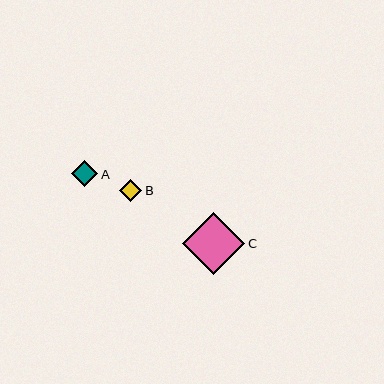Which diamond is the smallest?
Diamond B is the smallest with a size of approximately 22 pixels.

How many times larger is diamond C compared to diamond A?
Diamond C is approximately 2.4 times the size of diamond A.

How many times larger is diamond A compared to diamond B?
Diamond A is approximately 1.2 times the size of diamond B.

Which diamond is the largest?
Diamond C is the largest with a size of approximately 63 pixels.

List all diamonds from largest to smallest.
From largest to smallest: C, A, B.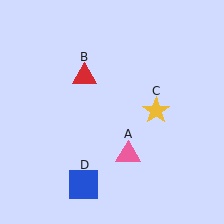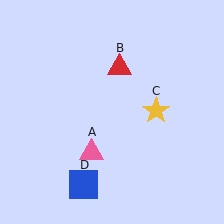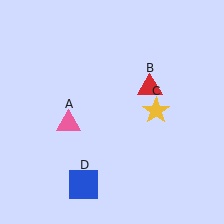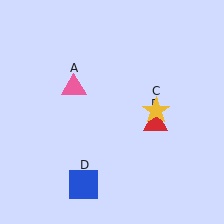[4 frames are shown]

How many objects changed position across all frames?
2 objects changed position: pink triangle (object A), red triangle (object B).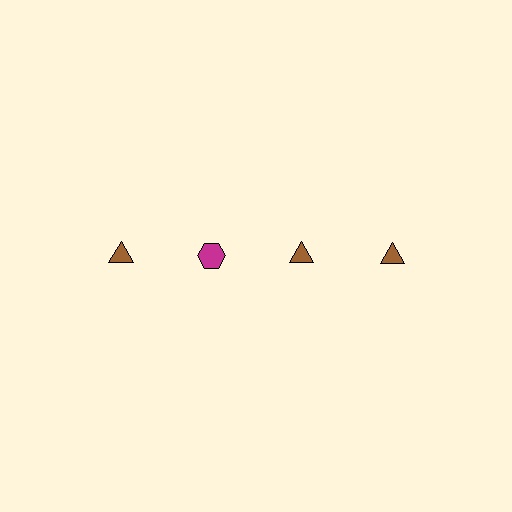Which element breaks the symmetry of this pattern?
The magenta hexagon in the top row, second from left column breaks the symmetry. All other shapes are brown triangles.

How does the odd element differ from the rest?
It differs in both color (magenta instead of brown) and shape (hexagon instead of triangle).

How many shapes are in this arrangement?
There are 4 shapes arranged in a grid pattern.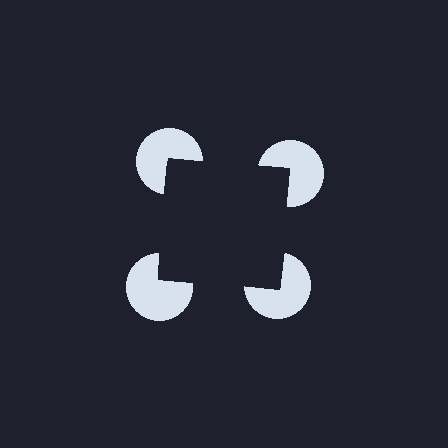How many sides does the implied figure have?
4 sides.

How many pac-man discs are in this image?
There are 4 — one at each vertex of the illusory square.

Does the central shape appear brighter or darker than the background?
It typically appears slightly darker than the background, even though no actual brightness change is drawn.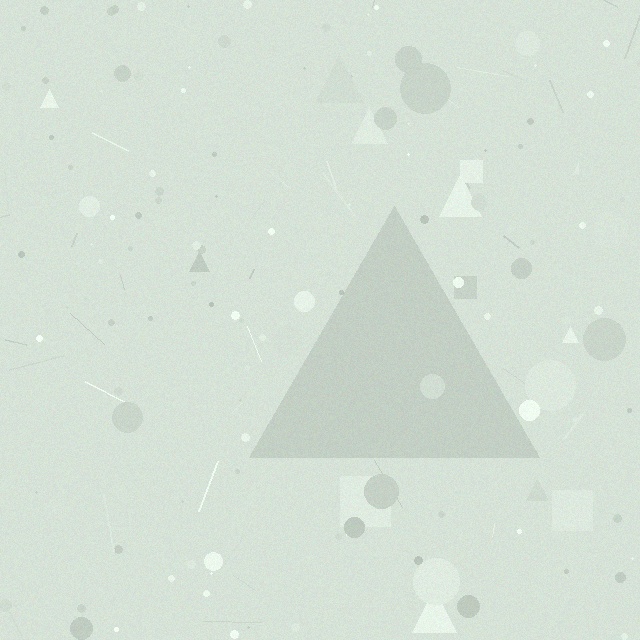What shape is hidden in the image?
A triangle is hidden in the image.